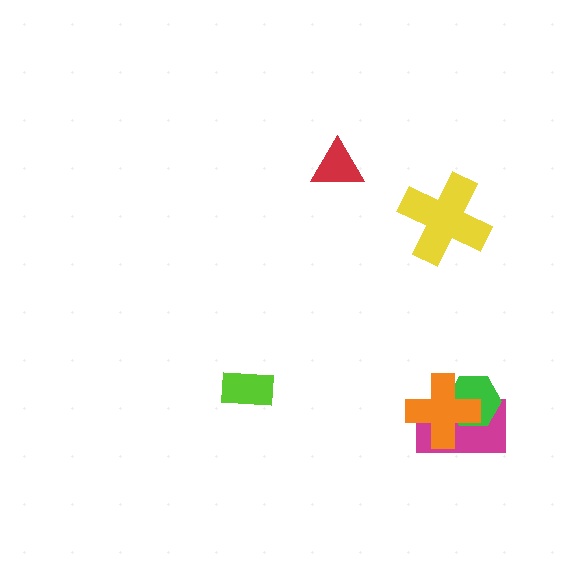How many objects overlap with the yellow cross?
0 objects overlap with the yellow cross.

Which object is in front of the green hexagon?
The orange cross is in front of the green hexagon.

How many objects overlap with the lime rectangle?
0 objects overlap with the lime rectangle.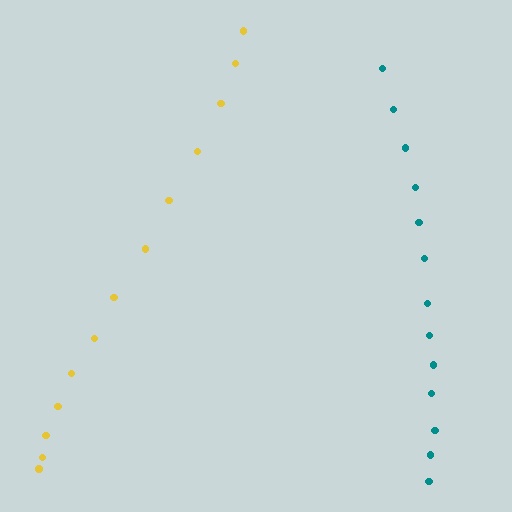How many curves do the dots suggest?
There are 2 distinct paths.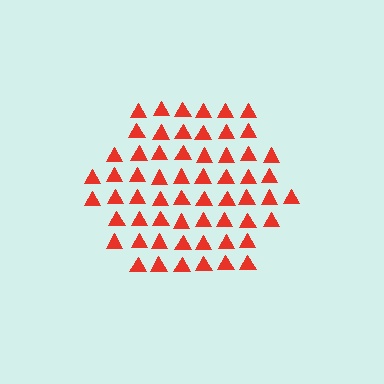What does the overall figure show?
The overall figure shows a hexagon.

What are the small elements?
The small elements are triangles.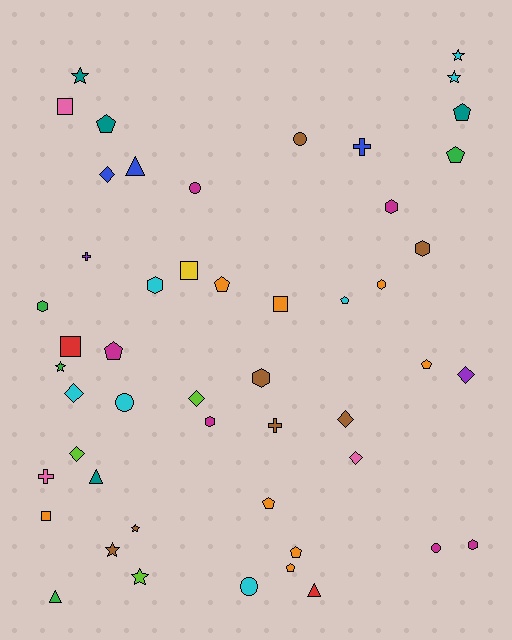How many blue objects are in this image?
There are 3 blue objects.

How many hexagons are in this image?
There are 8 hexagons.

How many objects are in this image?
There are 50 objects.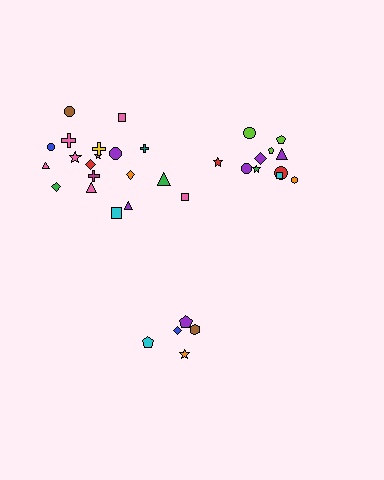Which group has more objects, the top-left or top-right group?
The top-left group.